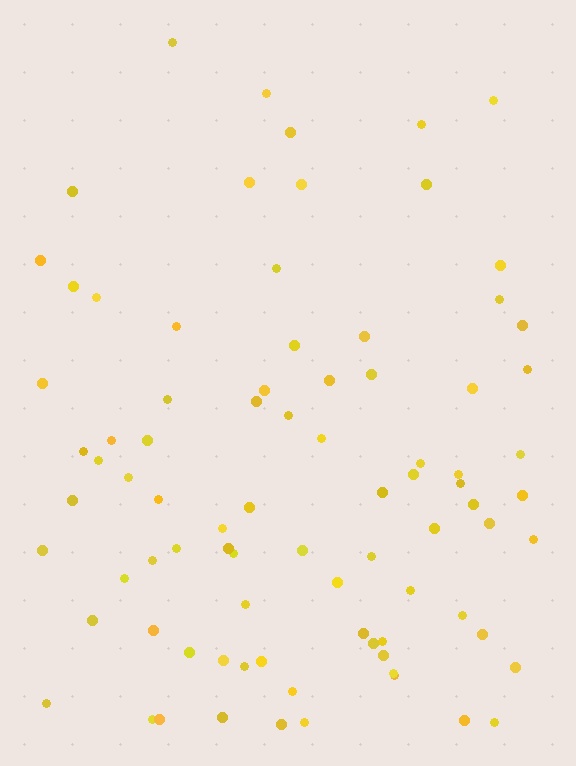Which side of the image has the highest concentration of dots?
The bottom.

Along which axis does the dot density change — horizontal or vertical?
Vertical.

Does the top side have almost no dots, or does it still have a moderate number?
Still a moderate number, just noticeably fewer than the bottom.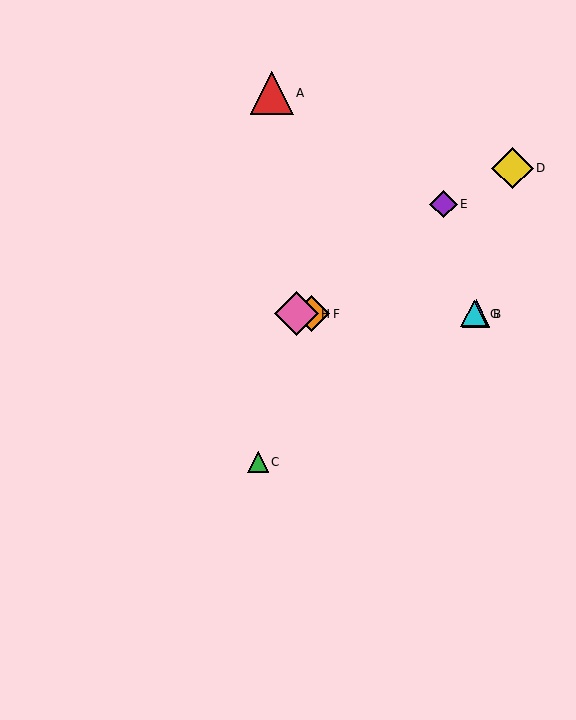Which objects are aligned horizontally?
Objects B, F, G, H are aligned horizontally.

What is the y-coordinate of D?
Object D is at y≈168.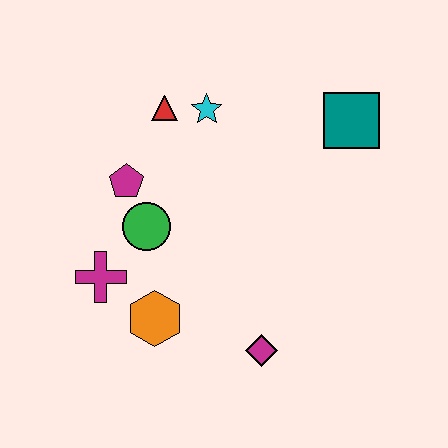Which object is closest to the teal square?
The cyan star is closest to the teal square.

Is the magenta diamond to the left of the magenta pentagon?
No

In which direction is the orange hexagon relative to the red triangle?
The orange hexagon is below the red triangle.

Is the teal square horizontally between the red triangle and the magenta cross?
No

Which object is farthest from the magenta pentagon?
The teal square is farthest from the magenta pentagon.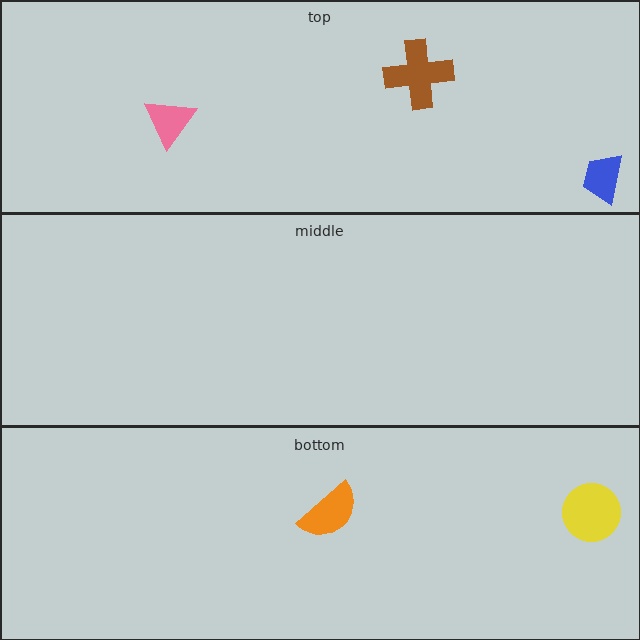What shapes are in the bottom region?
The yellow circle, the orange semicircle.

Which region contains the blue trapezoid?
The top region.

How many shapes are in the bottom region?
2.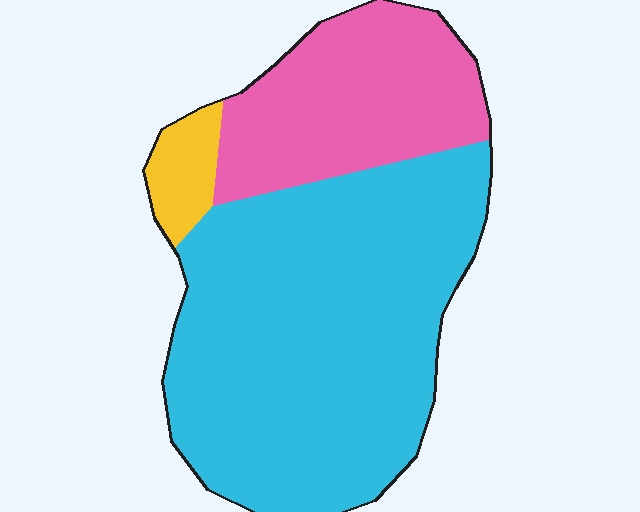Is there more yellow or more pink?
Pink.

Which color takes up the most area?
Cyan, at roughly 65%.